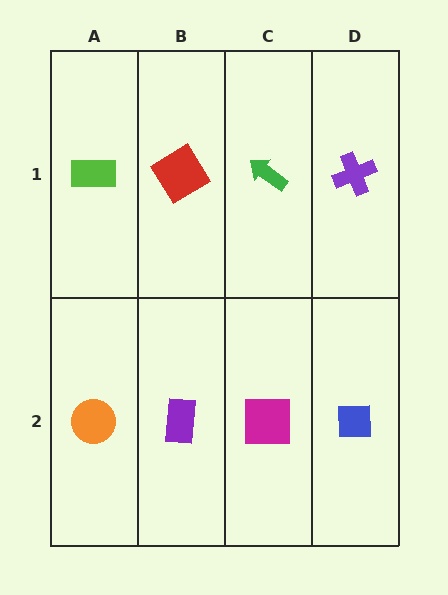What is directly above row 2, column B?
A red diamond.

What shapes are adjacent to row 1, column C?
A magenta square (row 2, column C), a red diamond (row 1, column B), a purple cross (row 1, column D).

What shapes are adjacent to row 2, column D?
A purple cross (row 1, column D), a magenta square (row 2, column C).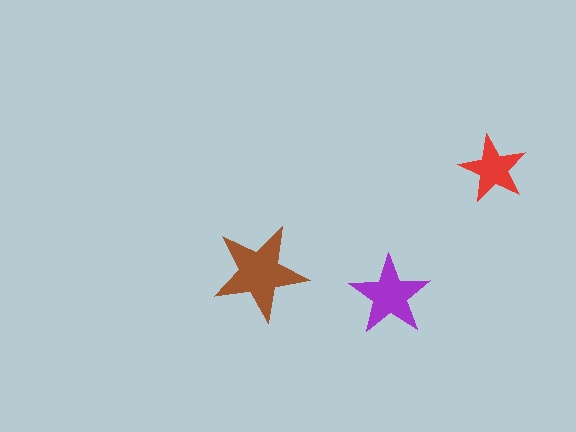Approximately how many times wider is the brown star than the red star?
About 1.5 times wider.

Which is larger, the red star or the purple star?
The purple one.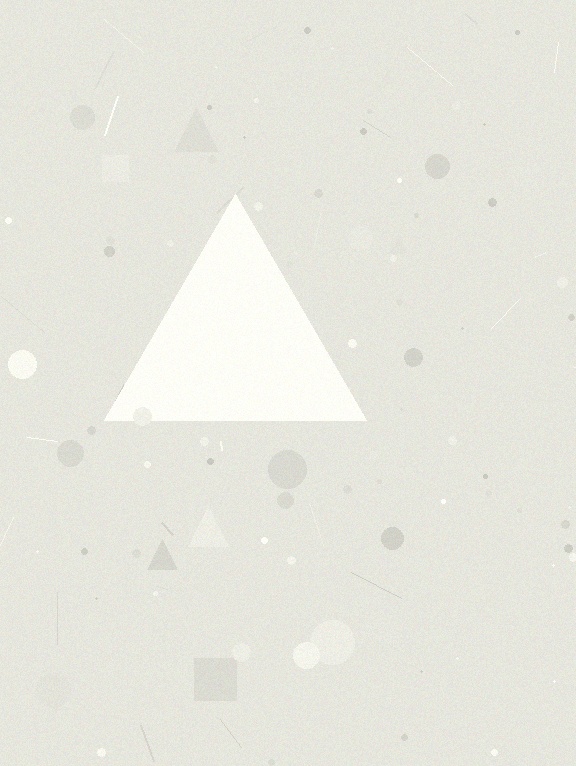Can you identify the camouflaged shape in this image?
The camouflaged shape is a triangle.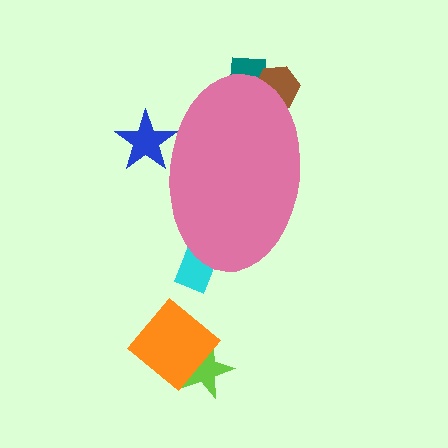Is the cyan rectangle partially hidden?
Yes, the cyan rectangle is partially hidden behind the pink ellipse.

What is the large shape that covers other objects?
A pink ellipse.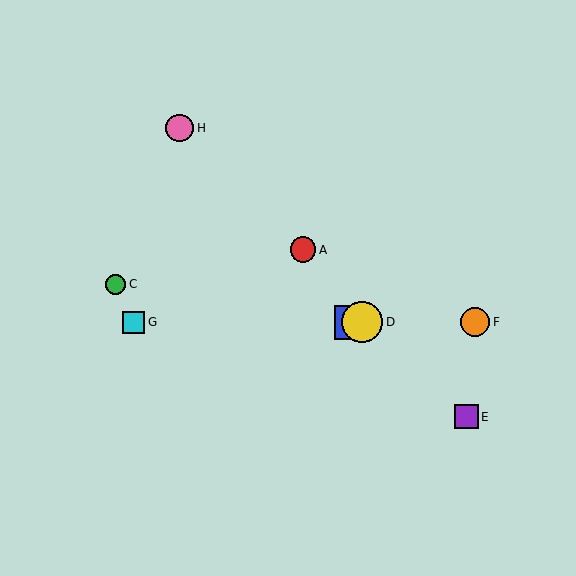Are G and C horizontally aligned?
No, G is at y≈322 and C is at y≈284.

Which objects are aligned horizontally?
Objects B, D, F, G are aligned horizontally.